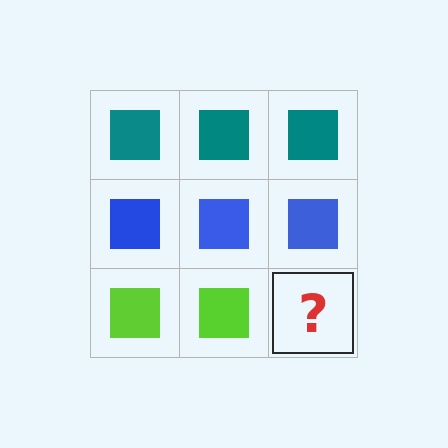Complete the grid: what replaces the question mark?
The question mark should be replaced with a lime square.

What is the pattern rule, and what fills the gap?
The rule is that each row has a consistent color. The gap should be filled with a lime square.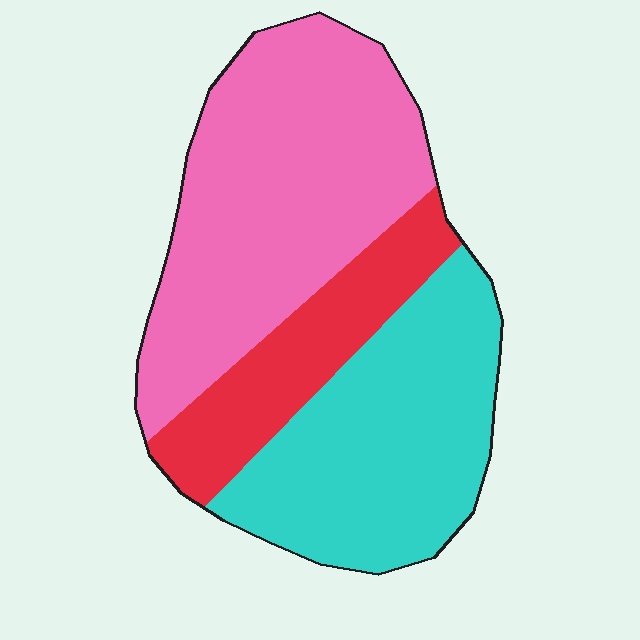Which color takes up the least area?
Red, at roughly 20%.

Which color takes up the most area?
Pink, at roughly 45%.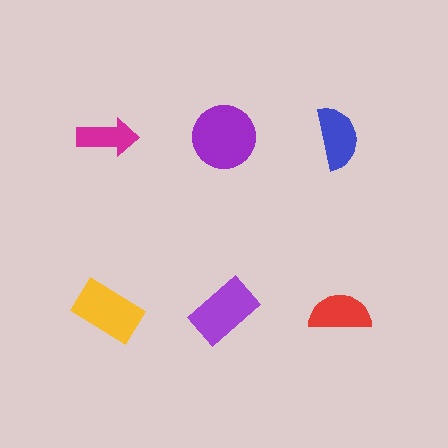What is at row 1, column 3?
A blue semicircle.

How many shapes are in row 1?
3 shapes.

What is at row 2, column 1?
A yellow rectangle.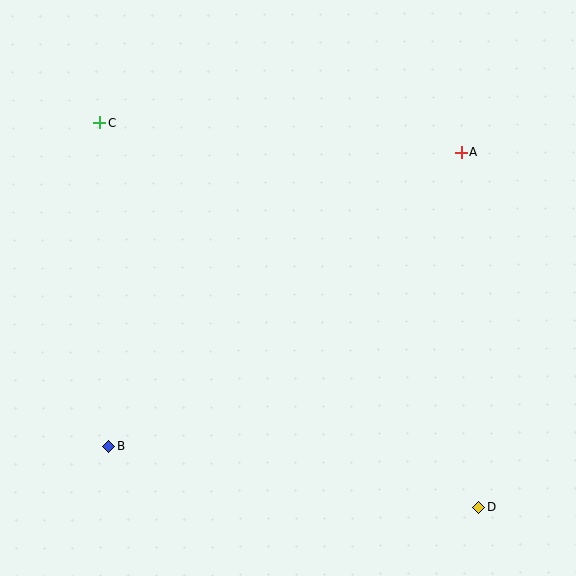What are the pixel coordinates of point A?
Point A is at (461, 152).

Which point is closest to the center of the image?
Point A at (461, 152) is closest to the center.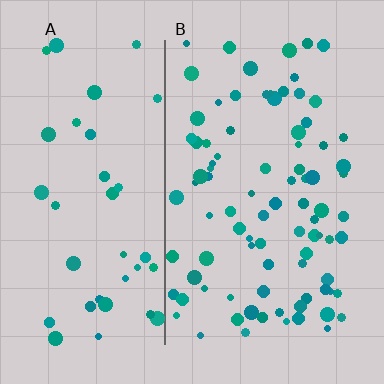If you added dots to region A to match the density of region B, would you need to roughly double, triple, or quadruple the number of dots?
Approximately double.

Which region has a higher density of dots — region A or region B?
B (the right).